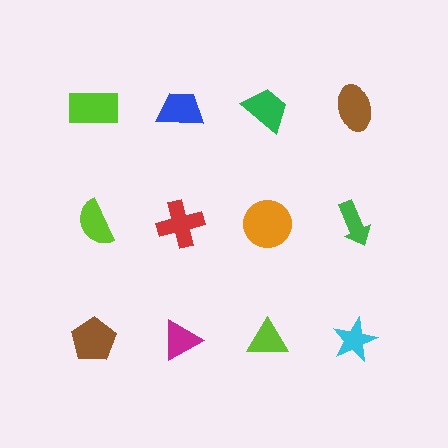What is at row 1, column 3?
A green trapezoid.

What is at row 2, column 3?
An orange circle.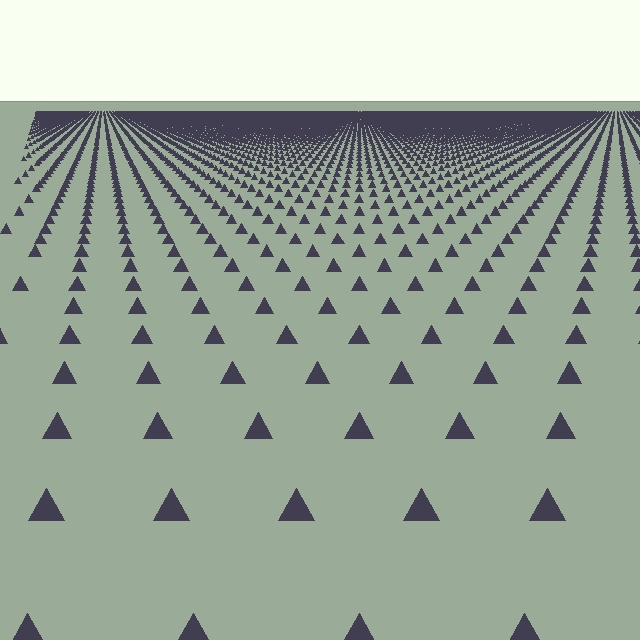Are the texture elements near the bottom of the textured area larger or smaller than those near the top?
Larger. Near the bottom, elements are closer to the viewer and appear at a bigger on-screen size.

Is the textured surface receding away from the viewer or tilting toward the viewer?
The surface is receding away from the viewer. Texture elements get smaller and denser toward the top.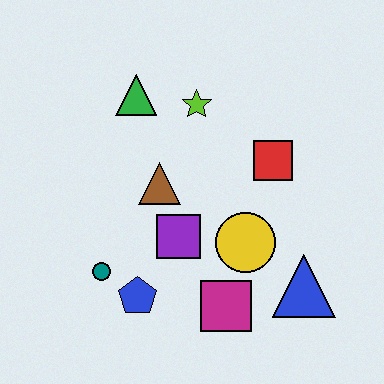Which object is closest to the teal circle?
The blue pentagon is closest to the teal circle.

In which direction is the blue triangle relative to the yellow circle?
The blue triangle is to the right of the yellow circle.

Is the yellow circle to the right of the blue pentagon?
Yes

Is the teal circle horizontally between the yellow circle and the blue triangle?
No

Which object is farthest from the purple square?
The green triangle is farthest from the purple square.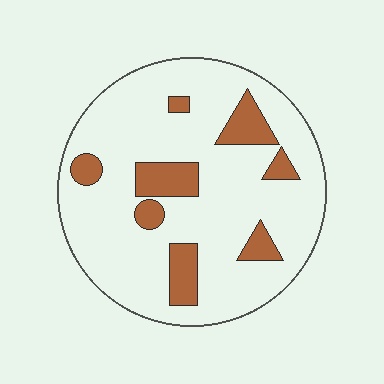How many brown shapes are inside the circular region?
8.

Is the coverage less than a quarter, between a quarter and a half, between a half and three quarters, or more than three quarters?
Less than a quarter.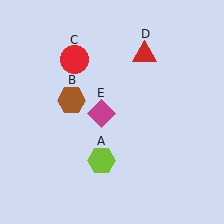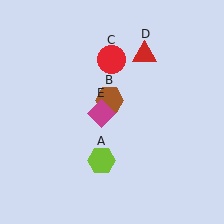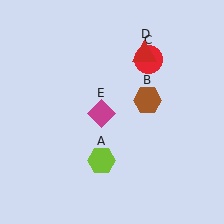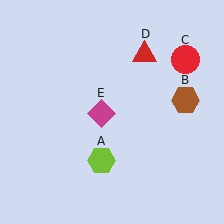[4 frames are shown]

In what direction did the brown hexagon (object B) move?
The brown hexagon (object B) moved right.